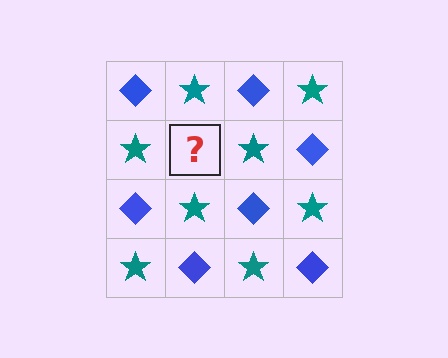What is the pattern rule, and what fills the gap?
The rule is that it alternates blue diamond and teal star in a checkerboard pattern. The gap should be filled with a blue diamond.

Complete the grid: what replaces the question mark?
The question mark should be replaced with a blue diamond.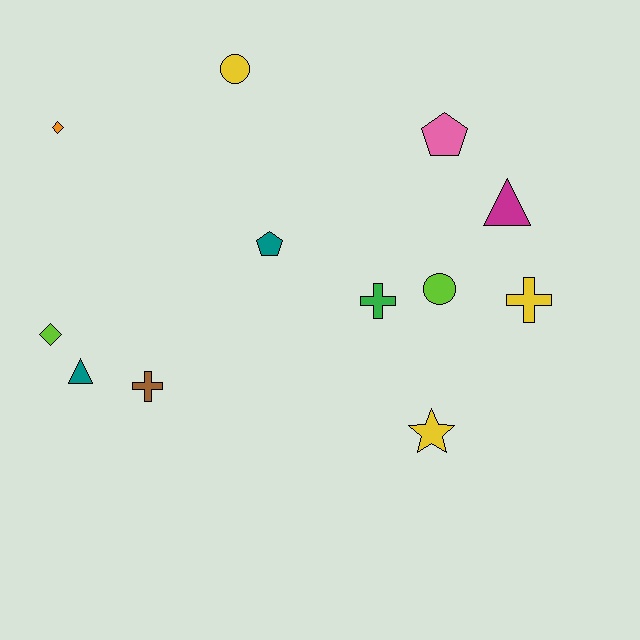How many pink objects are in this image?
There is 1 pink object.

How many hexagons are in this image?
There are no hexagons.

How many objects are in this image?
There are 12 objects.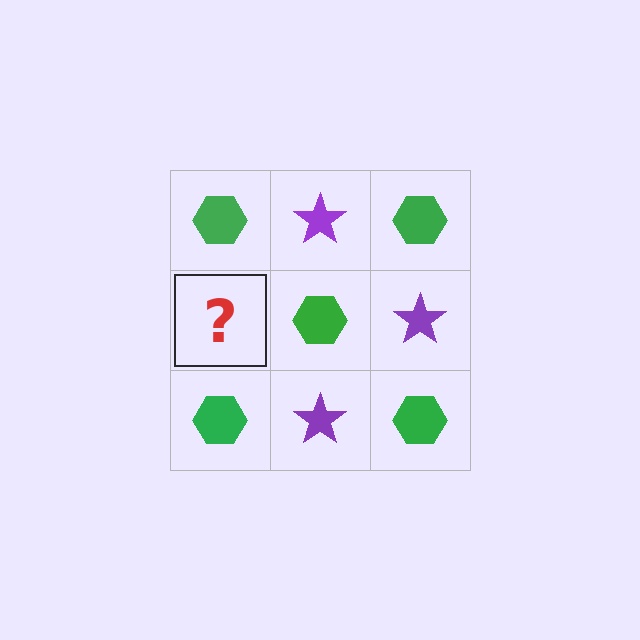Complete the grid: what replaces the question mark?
The question mark should be replaced with a purple star.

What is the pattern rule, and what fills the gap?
The rule is that it alternates green hexagon and purple star in a checkerboard pattern. The gap should be filled with a purple star.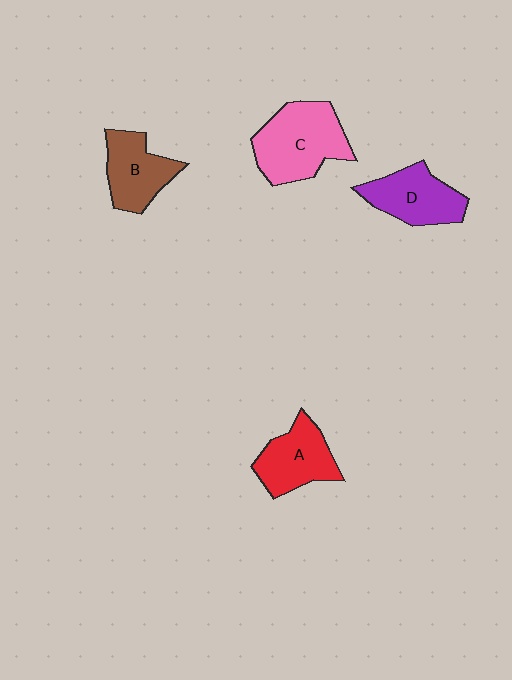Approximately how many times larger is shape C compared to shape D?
Approximately 1.3 times.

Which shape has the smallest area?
Shape B (brown).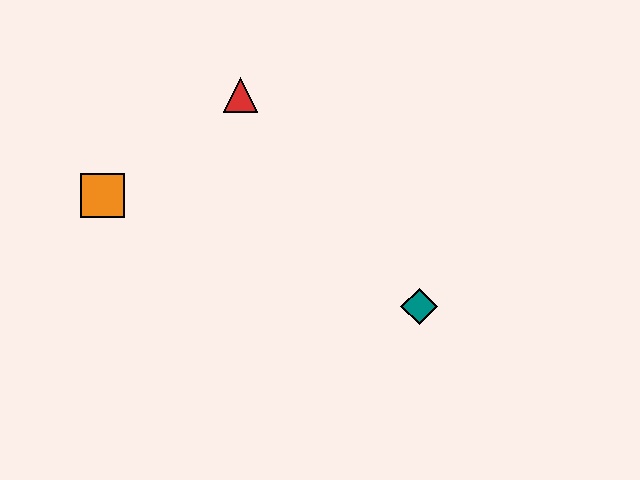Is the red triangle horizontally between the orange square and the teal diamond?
Yes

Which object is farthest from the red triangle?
The teal diamond is farthest from the red triangle.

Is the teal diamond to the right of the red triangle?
Yes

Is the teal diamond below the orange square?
Yes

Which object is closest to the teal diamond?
The red triangle is closest to the teal diamond.